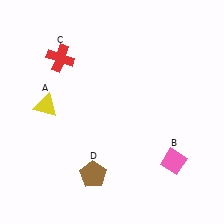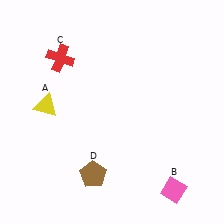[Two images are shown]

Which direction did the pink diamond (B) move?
The pink diamond (B) moved down.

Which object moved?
The pink diamond (B) moved down.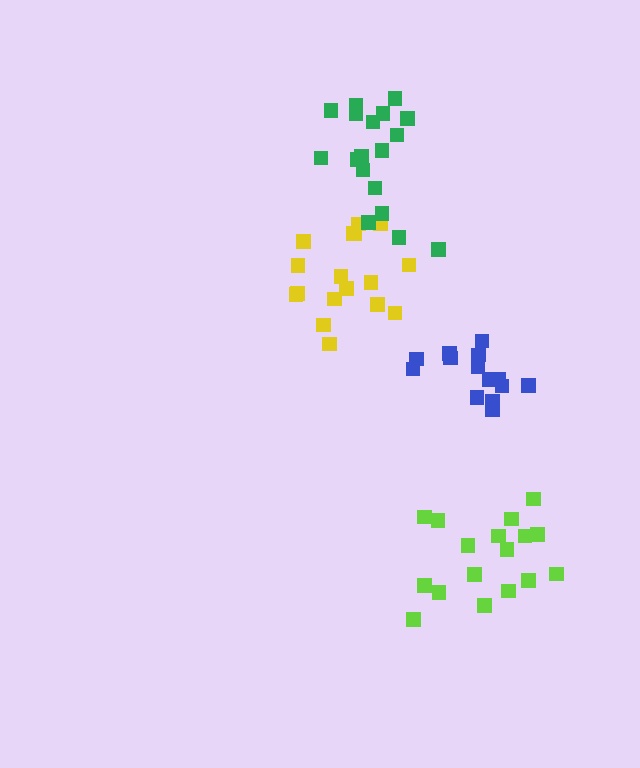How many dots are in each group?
Group 1: 17 dots, Group 2: 17 dots, Group 3: 14 dots, Group 4: 18 dots (66 total).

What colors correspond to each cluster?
The clusters are colored: lime, yellow, blue, green.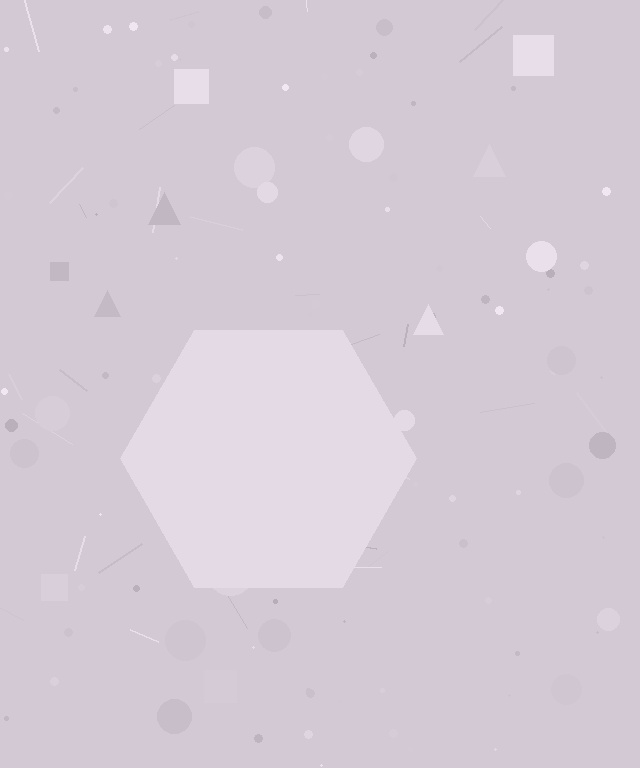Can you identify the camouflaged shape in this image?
The camouflaged shape is a hexagon.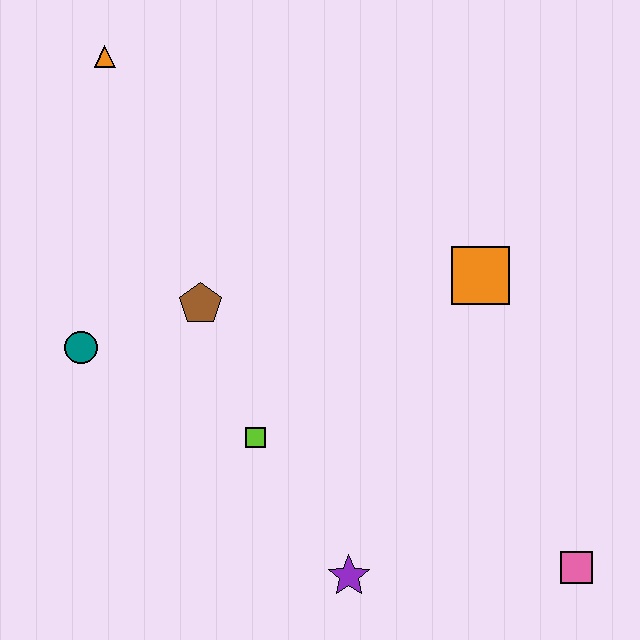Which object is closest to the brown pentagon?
The teal circle is closest to the brown pentagon.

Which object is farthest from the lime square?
The orange triangle is farthest from the lime square.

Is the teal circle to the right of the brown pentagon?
No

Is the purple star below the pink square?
Yes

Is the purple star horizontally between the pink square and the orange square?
No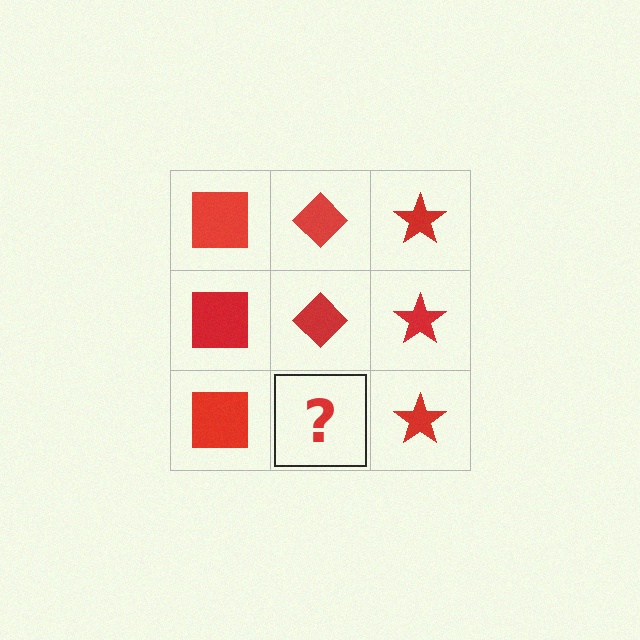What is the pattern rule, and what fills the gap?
The rule is that each column has a consistent shape. The gap should be filled with a red diamond.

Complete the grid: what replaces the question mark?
The question mark should be replaced with a red diamond.